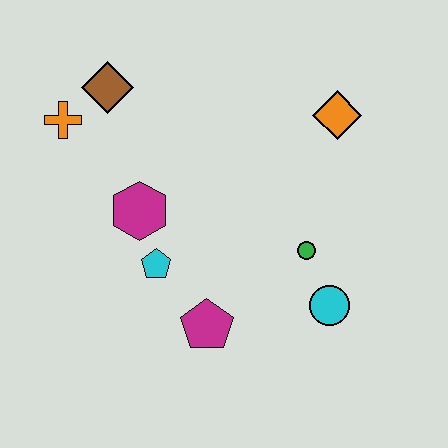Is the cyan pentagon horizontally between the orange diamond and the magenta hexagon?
Yes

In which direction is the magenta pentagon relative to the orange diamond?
The magenta pentagon is below the orange diamond.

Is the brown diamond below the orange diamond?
No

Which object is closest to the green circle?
The cyan circle is closest to the green circle.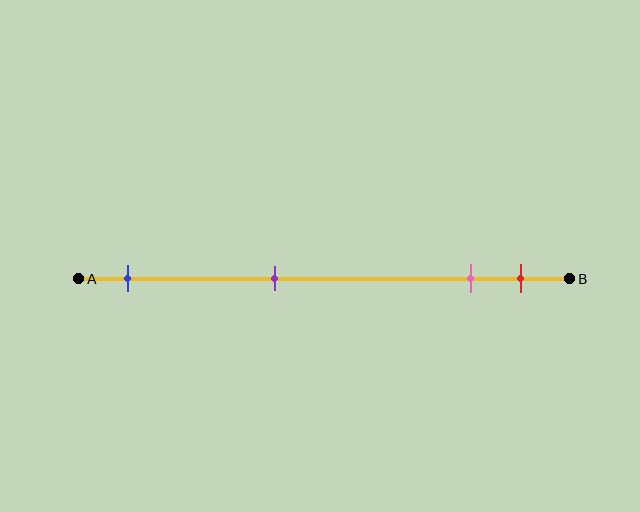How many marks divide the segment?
There are 4 marks dividing the segment.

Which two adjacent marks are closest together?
The pink and red marks are the closest adjacent pair.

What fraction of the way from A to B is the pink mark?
The pink mark is approximately 80% (0.8) of the way from A to B.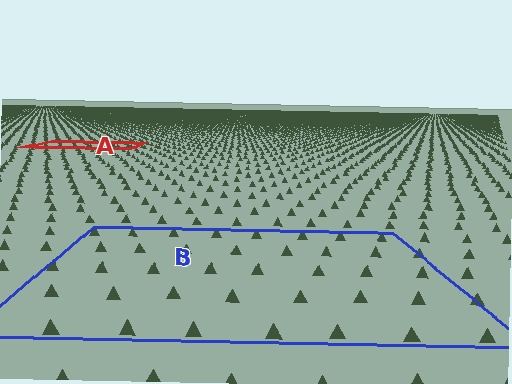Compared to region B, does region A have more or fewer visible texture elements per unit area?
Region A has more texture elements per unit area — they are packed more densely because it is farther away.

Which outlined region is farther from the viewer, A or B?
Region A is farther from the viewer — the texture elements inside it appear smaller and more densely packed.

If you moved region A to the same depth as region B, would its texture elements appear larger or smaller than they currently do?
They would appear larger. At a closer depth, the same texture elements are projected at a bigger on-screen size.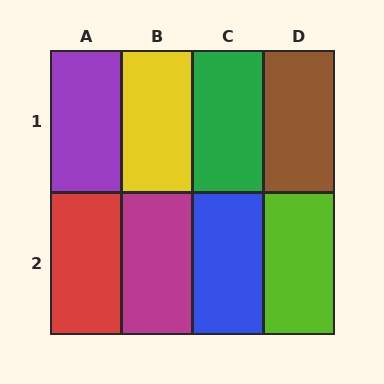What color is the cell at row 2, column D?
Lime.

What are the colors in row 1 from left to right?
Purple, yellow, green, brown.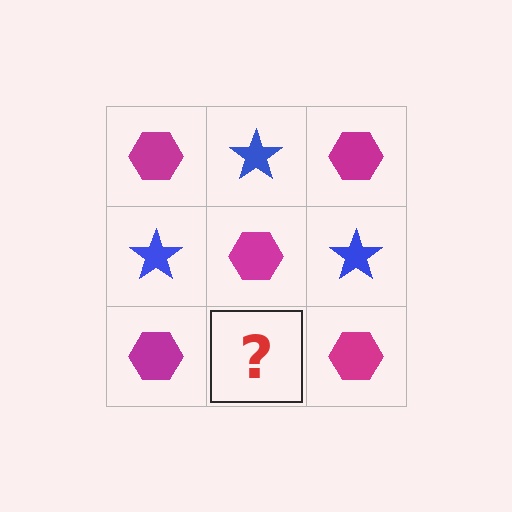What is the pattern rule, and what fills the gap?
The rule is that it alternates magenta hexagon and blue star in a checkerboard pattern. The gap should be filled with a blue star.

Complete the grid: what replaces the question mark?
The question mark should be replaced with a blue star.